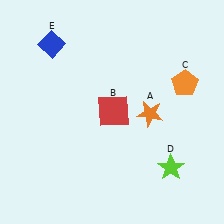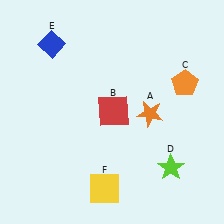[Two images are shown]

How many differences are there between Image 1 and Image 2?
There is 1 difference between the two images.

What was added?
A yellow square (F) was added in Image 2.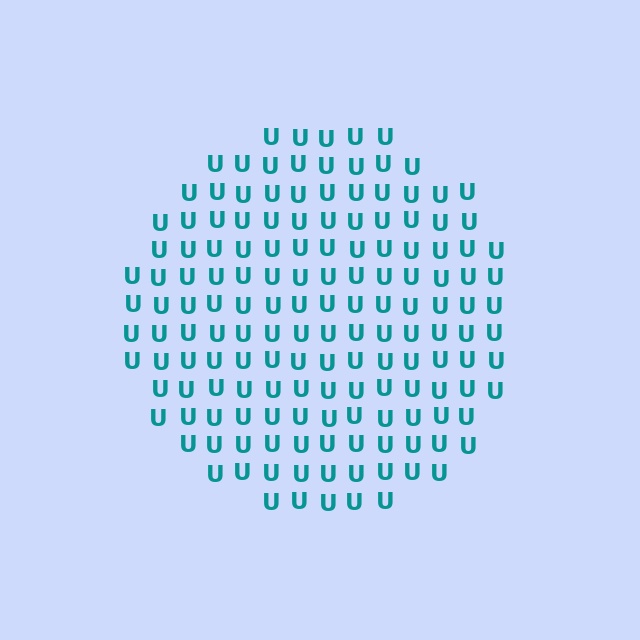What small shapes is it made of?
It is made of small letter U's.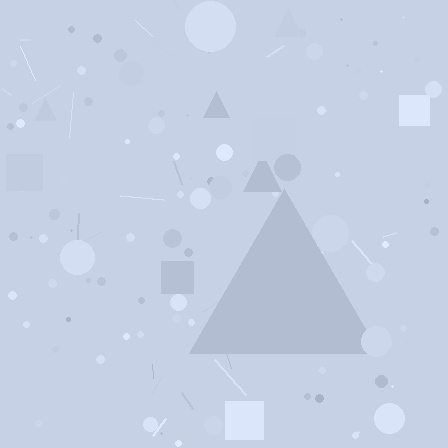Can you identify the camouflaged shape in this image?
The camouflaged shape is a triangle.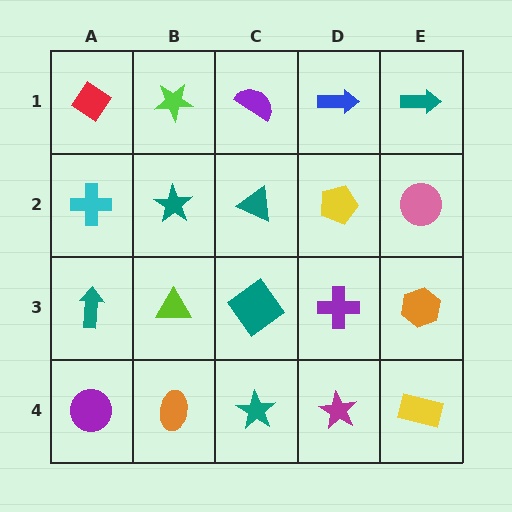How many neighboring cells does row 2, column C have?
4.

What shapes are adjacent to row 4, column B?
A lime triangle (row 3, column B), a purple circle (row 4, column A), a teal star (row 4, column C).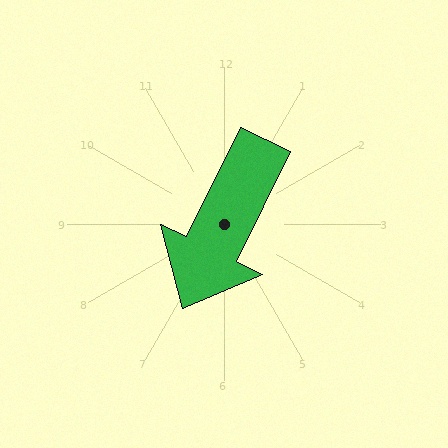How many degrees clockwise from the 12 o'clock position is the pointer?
Approximately 206 degrees.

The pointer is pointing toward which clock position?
Roughly 7 o'clock.